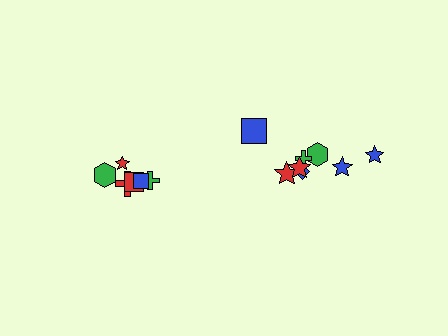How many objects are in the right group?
There are 8 objects.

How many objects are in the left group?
There are 6 objects.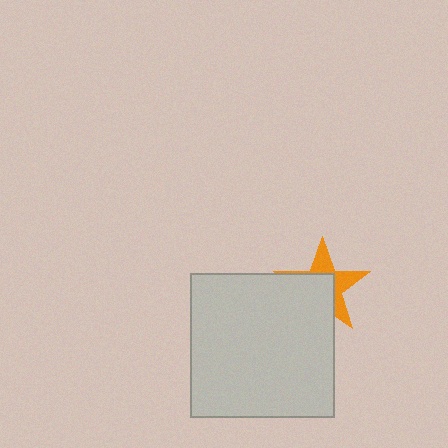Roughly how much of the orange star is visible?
A small part of it is visible (roughly 44%).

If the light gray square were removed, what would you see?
You would see the complete orange star.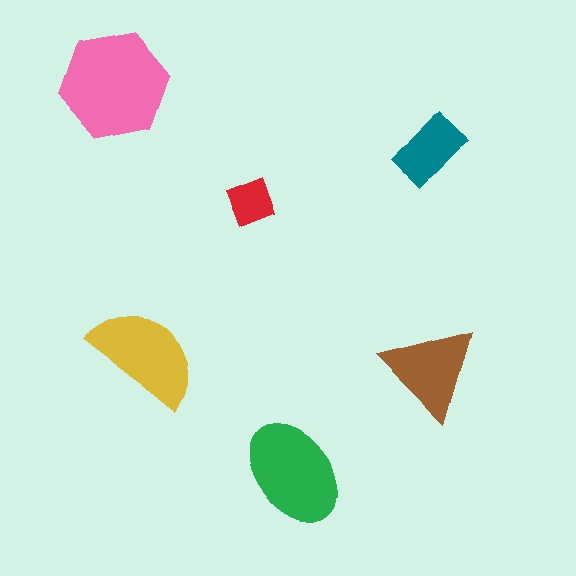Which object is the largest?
The pink hexagon.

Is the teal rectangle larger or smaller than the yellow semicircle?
Smaller.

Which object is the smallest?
The red diamond.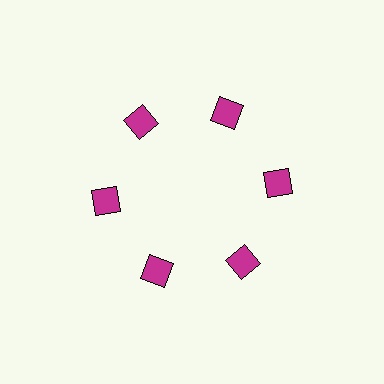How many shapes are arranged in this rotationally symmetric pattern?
There are 6 shapes, arranged in 6 groups of 1.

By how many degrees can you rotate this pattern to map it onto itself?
The pattern maps onto itself every 60 degrees of rotation.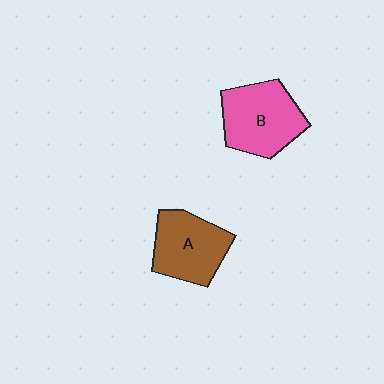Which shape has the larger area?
Shape B (pink).